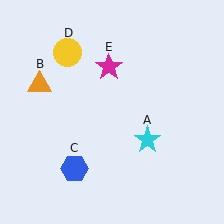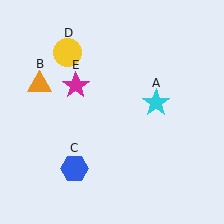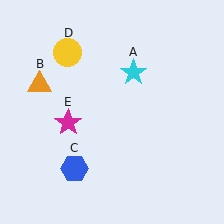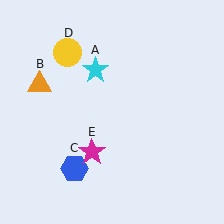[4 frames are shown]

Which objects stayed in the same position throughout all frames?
Orange triangle (object B) and blue hexagon (object C) and yellow circle (object D) remained stationary.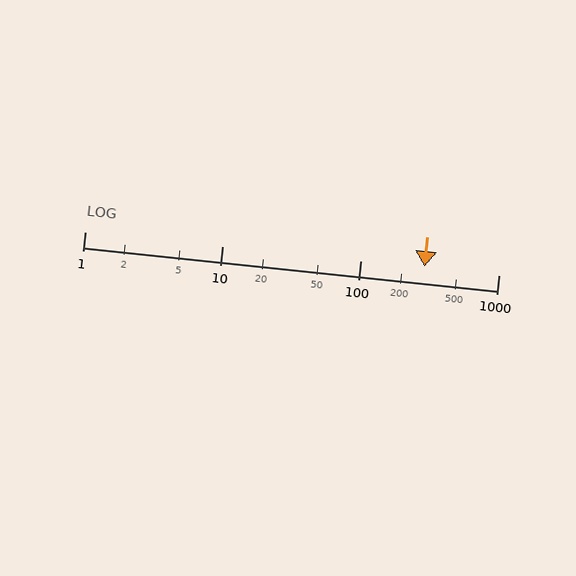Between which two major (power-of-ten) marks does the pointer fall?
The pointer is between 100 and 1000.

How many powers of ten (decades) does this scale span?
The scale spans 3 decades, from 1 to 1000.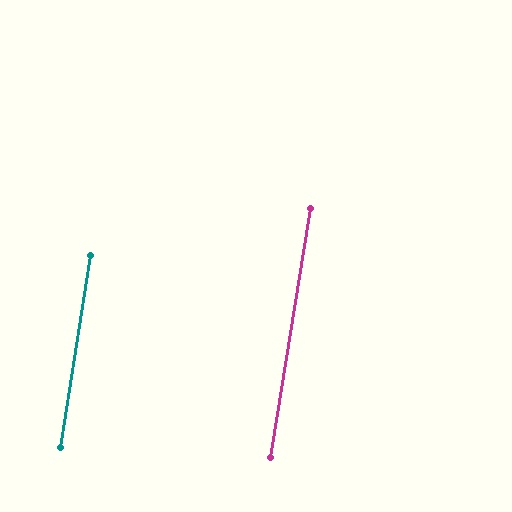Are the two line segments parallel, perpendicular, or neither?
Parallel — their directions differ by only 0.1°.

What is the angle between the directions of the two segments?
Approximately 0 degrees.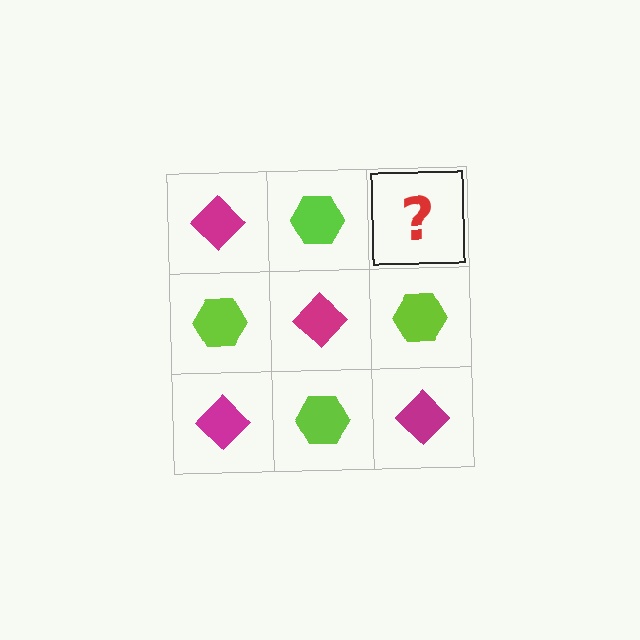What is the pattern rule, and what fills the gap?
The rule is that it alternates magenta diamond and lime hexagon in a checkerboard pattern. The gap should be filled with a magenta diamond.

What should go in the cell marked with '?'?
The missing cell should contain a magenta diamond.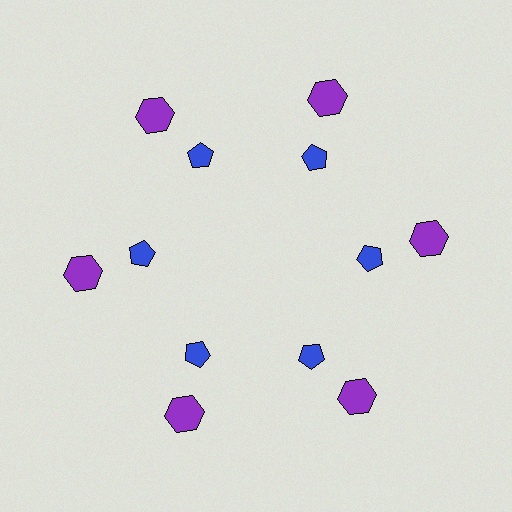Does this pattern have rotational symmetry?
Yes, this pattern has 6-fold rotational symmetry. It looks the same after rotating 60 degrees around the center.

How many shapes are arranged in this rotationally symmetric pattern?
There are 12 shapes, arranged in 6 groups of 2.